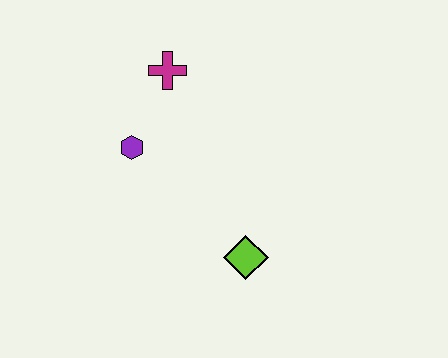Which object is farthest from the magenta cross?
The lime diamond is farthest from the magenta cross.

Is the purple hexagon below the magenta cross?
Yes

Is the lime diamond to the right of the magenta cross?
Yes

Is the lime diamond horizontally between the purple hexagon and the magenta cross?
No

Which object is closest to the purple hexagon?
The magenta cross is closest to the purple hexagon.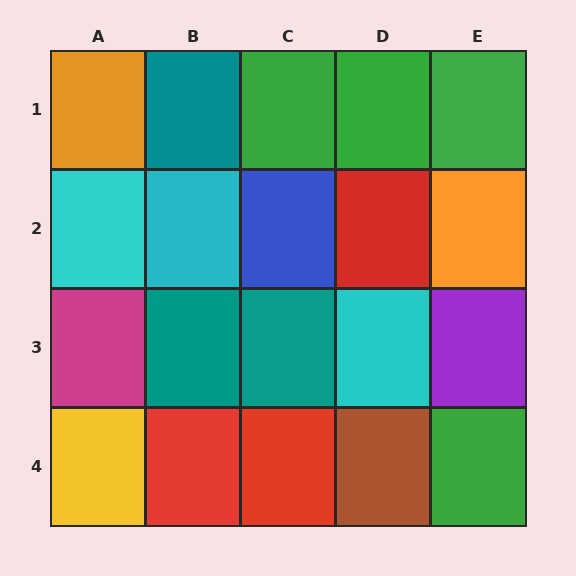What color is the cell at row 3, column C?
Teal.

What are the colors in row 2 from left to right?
Cyan, cyan, blue, red, orange.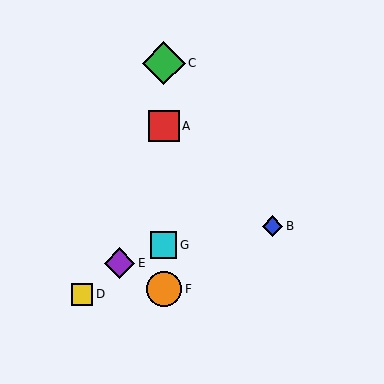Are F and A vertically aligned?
Yes, both are at x≈164.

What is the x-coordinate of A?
Object A is at x≈164.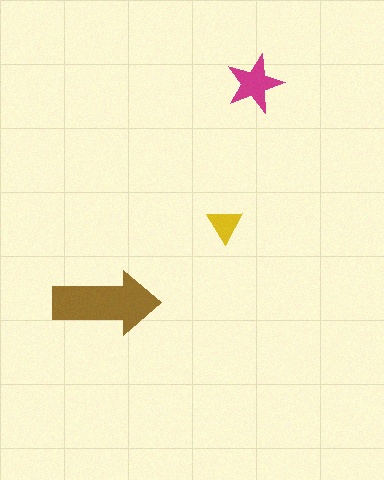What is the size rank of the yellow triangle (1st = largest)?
3rd.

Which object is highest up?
The magenta star is topmost.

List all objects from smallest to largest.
The yellow triangle, the magenta star, the brown arrow.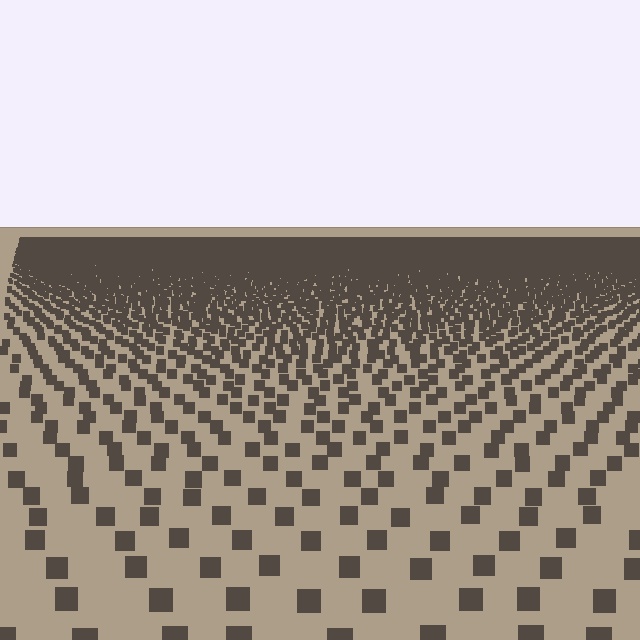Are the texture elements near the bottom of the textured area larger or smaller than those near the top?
Larger. Near the bottom, elements are closer to the viewer and appear at a bigger on-screen size.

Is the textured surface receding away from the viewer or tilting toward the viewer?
The surface is receding away from the viewer. Texture elements get smaller and denser toward the top.